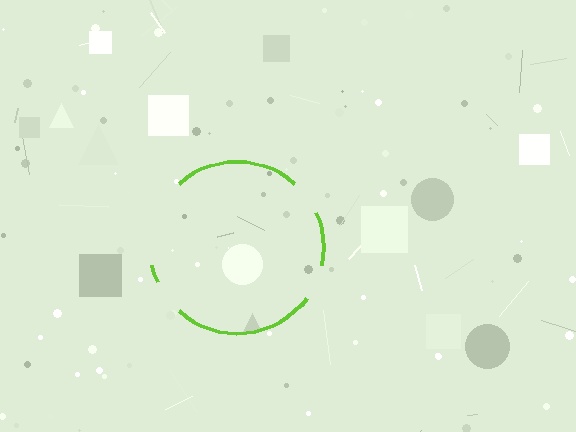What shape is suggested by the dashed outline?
The dashed outline suggests a circle.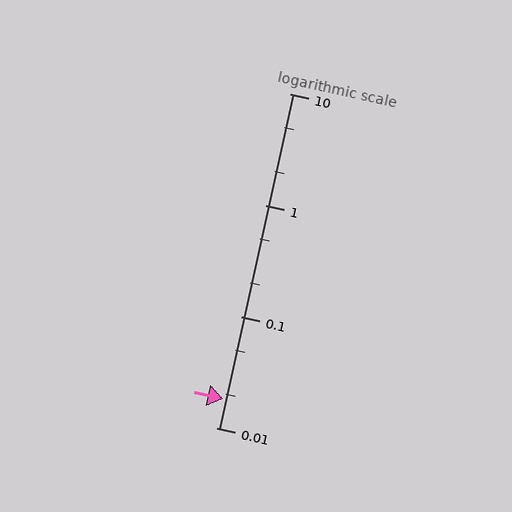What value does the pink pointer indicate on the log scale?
The pointer indicates approximately 0.018.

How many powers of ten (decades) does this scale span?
The scale spans 3 decades, from 0.01 to 10.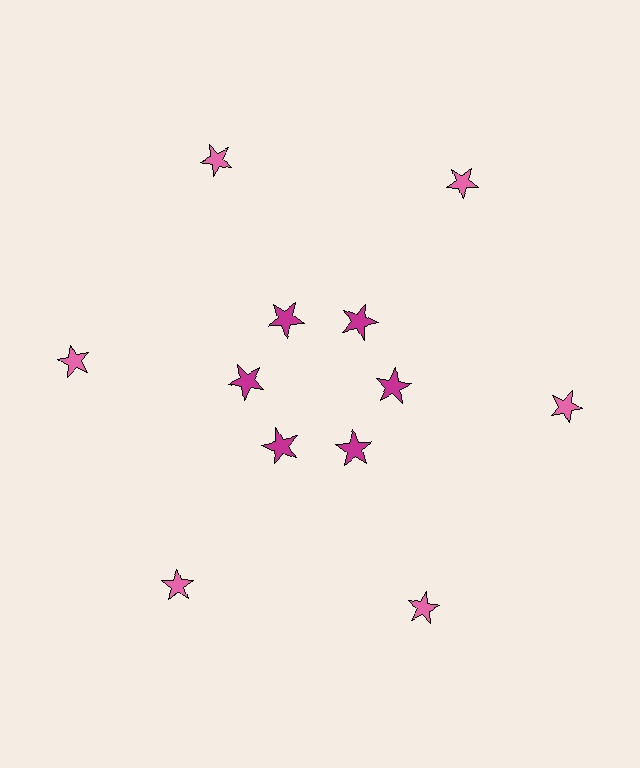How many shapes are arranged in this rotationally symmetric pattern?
There are 12 shapes, arranged in 6 groups of 2.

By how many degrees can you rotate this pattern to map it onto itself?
The pattern maps onto itself every 60 degrees of rotation.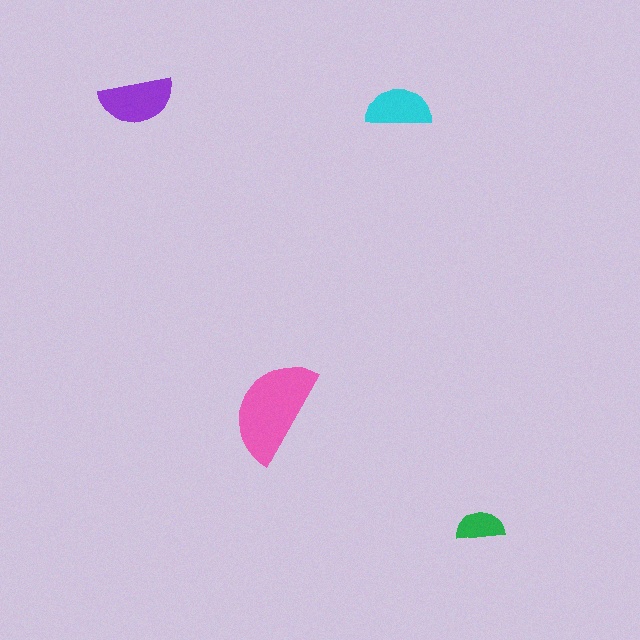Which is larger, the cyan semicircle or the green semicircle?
The cyan one.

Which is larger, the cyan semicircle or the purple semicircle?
The purple one.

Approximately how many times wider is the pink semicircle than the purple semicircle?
About 1.5 times wider.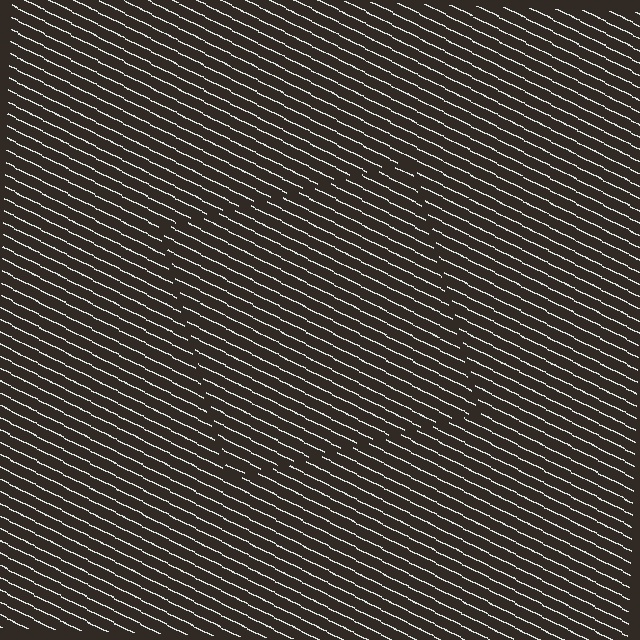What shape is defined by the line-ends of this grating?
An illusory square. The interior of the shape contains the same grating, shifted by half a period — the contour is defined by the phase discontinuity where line-ends from the inner and outer gratings abut.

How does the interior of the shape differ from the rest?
The interior of the shape contains the same grating, shifted by half a period — the contour is defined by the phase discontinuity where line-ends from the inner and outer gratings abut.